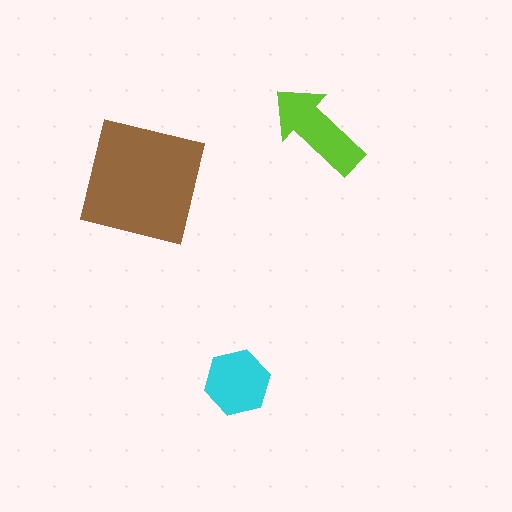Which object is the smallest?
The cyan hexagon.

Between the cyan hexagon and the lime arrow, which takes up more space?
The lime arrow.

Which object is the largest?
The brown square.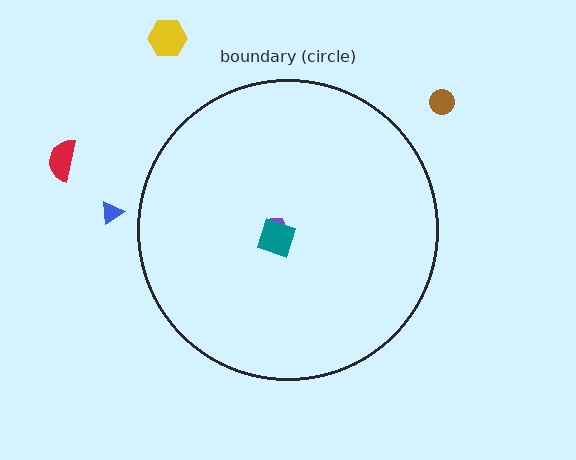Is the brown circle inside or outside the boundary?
Outside.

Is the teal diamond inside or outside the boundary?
Inside.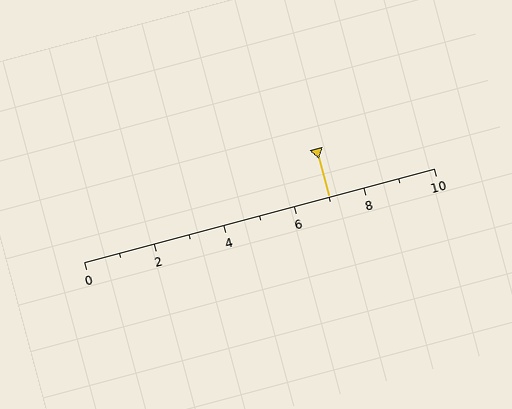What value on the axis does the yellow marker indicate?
The marker indicates approximately 7.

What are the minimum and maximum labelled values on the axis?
The axis runs from 0 to 10.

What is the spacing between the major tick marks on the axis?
The major ticks are spaced 2 apart.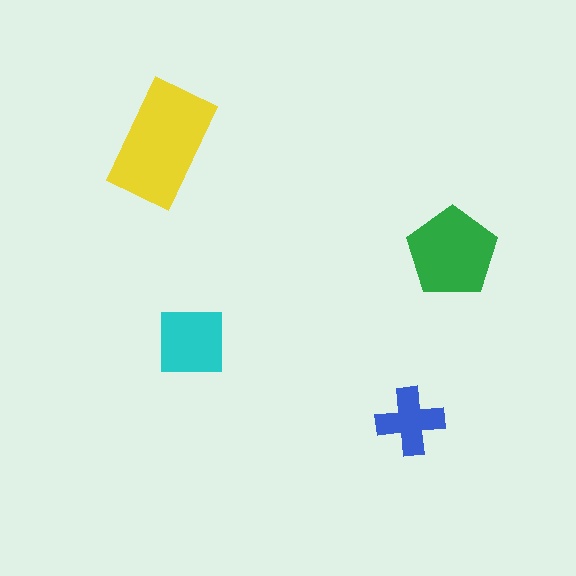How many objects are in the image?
There are 4 objects in the image.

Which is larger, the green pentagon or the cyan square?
The green pentagon.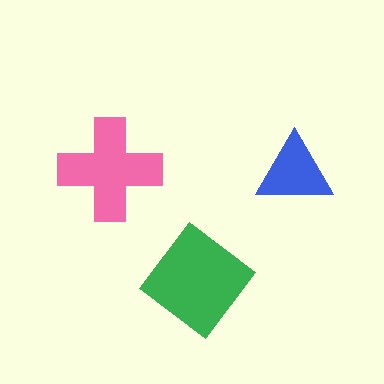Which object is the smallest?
The blue triangle.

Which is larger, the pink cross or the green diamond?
The green diamond.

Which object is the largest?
The green diamond.